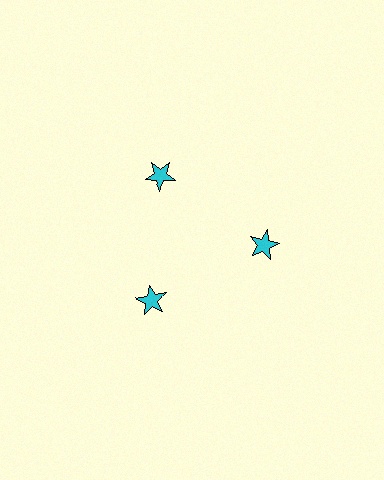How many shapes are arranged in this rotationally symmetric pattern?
There are 3 shapes, arranged in 3 groups of 1.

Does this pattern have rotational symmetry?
Yes, this pattern has 3-fold rotational symmetry. It looks the same after rotating 120 degrees around the center.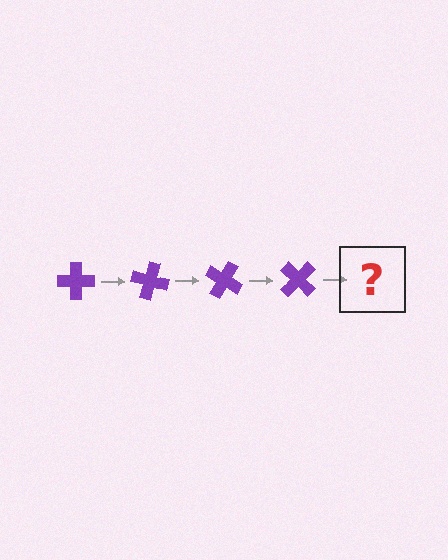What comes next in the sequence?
The next element should be a purple cross rotated 60 degrees.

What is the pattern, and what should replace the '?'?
The pattern is that the cross rotates 15 degrees each step. The '?' should be a purple cross rotated 60 degrees.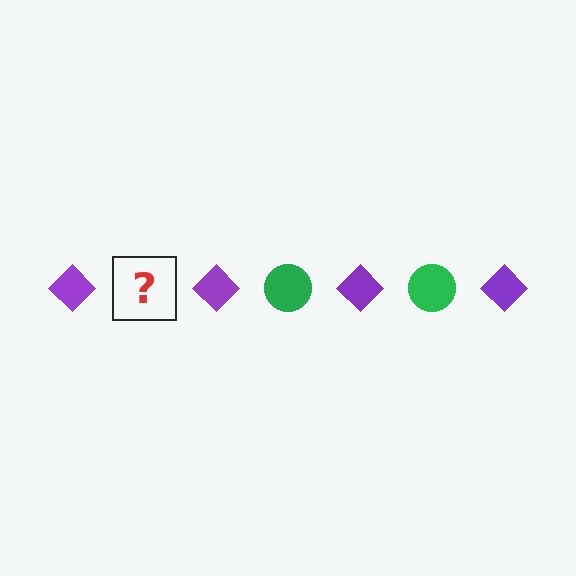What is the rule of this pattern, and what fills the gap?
The rule is that the pattern alternates between purple diamond and green circle. The gap should be filled with a green circle.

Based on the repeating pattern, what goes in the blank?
The blank should be a green circle.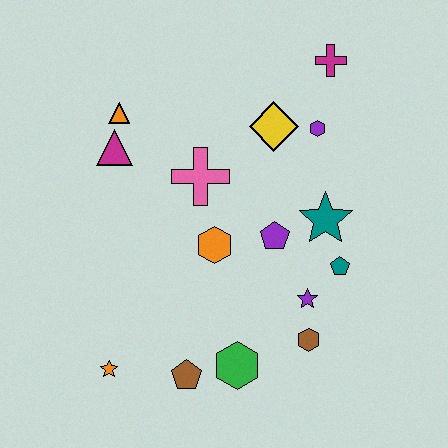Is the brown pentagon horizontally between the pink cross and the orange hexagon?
No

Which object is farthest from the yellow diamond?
The orange star is farthest from the yellow diamond.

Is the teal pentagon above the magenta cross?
No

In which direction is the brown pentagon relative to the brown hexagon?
The brown pentagon is to the left of the brown hexagon.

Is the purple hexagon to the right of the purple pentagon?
Yes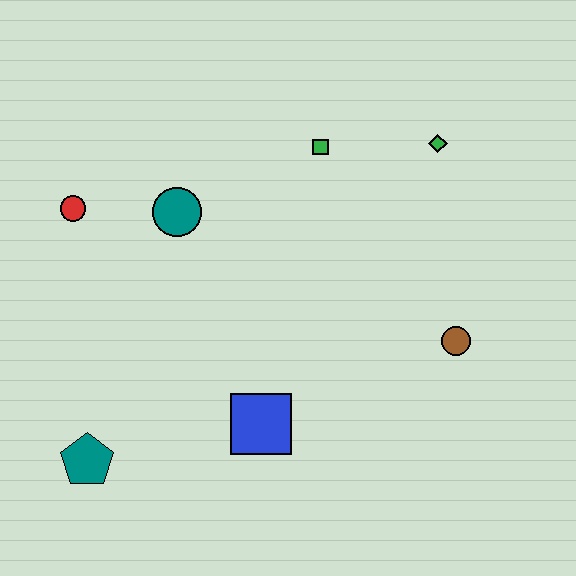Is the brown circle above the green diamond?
No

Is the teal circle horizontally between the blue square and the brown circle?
No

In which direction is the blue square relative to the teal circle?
The blue square is below the teal circle.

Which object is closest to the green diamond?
The green square is closest to the green diamond.